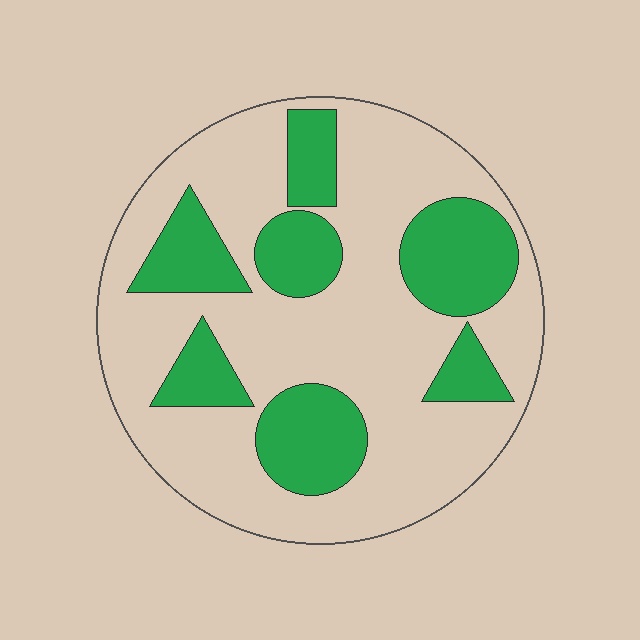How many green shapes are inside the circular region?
7.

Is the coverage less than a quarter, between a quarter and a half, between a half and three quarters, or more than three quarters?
Between a quarter and a half.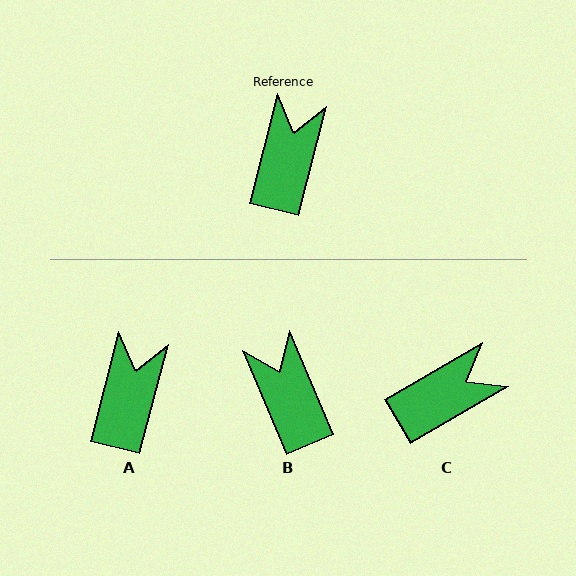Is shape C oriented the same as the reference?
No, it is off by about 45 degrees.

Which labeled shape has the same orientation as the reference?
A.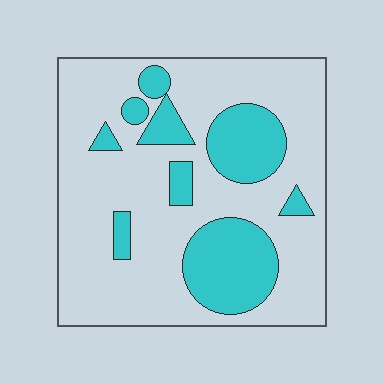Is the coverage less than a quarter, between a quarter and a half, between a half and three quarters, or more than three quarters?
Between a quarter and a half.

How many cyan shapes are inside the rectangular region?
9.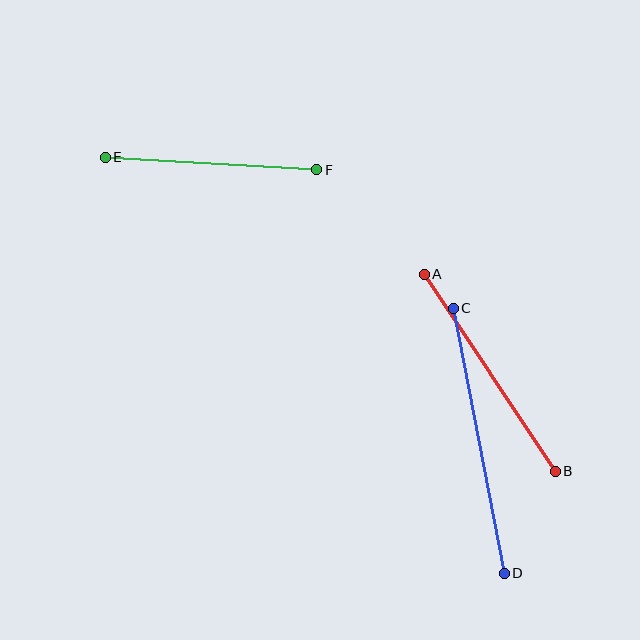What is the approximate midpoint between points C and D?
The midpoint is at approximately (479, 441) pixels.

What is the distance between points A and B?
The distance is approximately 236 pixels.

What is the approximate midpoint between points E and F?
The midpoint is at approximately (211, 164) pixels.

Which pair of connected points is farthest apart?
Points C and D are farthest apart.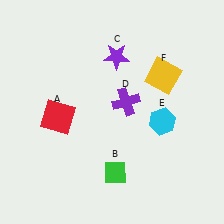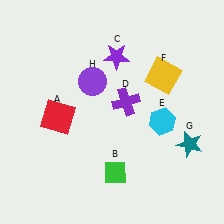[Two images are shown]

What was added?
A teal star (G), a purple circle (H) were added in Image 2.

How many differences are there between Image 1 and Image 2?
There are 2 differences between the two images.